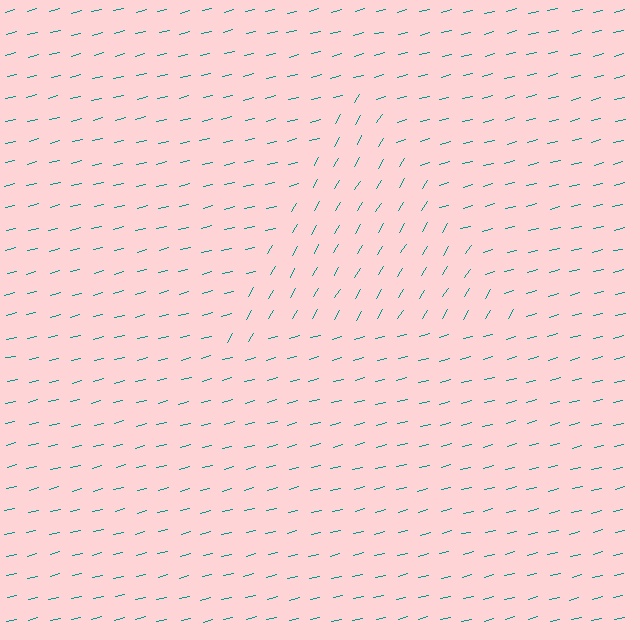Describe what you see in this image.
The image is filled with small teal line segments. A triangle region in the image has lines oriented differently from the surrounding lines, creating a visible texture boundary.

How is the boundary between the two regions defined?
The boundary is defined purely by a change in line orientation (approximately 45 degrees difference). All lines are the same color and thickness.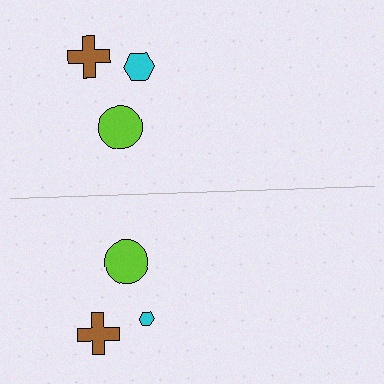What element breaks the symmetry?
The cyan hexagon on the bottom side has a different size than its mirror counterpart.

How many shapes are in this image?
There are 6 shapes in this image.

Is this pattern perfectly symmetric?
No, the pattern is not perfectly symmetric. The cyan hexagon on the bottom side has a different size than its mirror counterpart.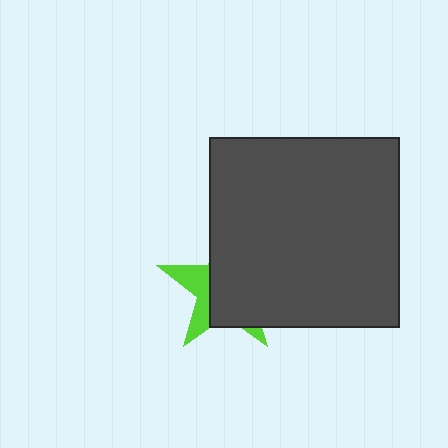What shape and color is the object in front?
The object in front is a dark gray square.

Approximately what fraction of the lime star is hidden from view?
Roughly 68% of the lime star is hidden behind the dark gray square.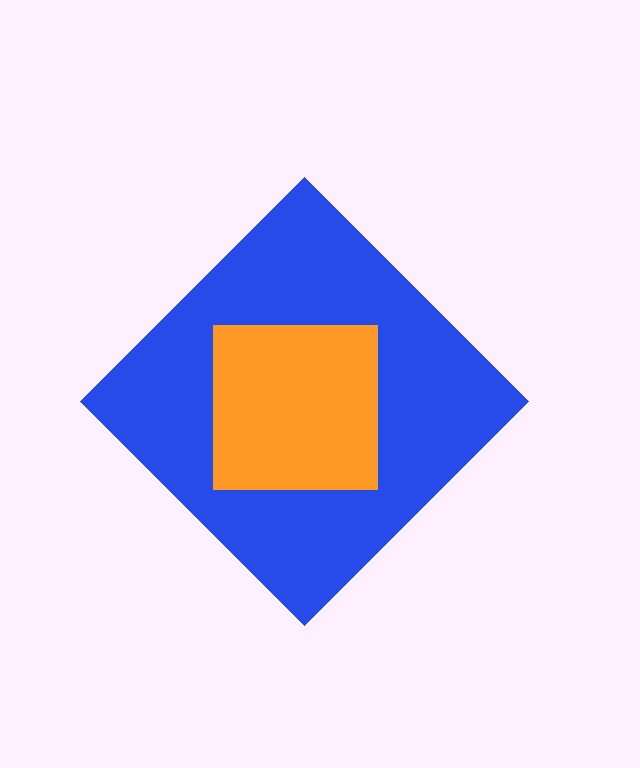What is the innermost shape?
The orange square.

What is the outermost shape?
The blue diamond.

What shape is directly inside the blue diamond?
The orange square.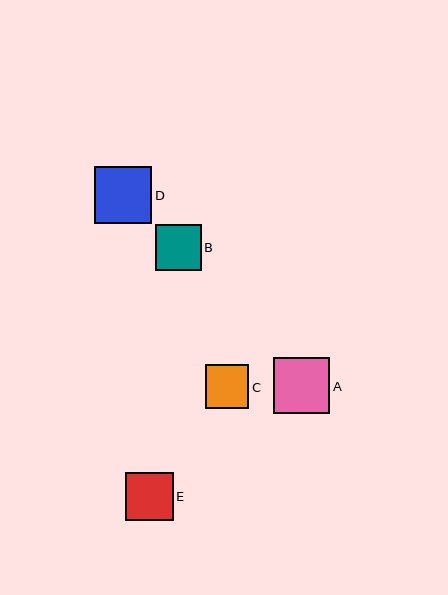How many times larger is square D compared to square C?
Square D is approximately 1.3 times the size of square C.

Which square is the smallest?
Square C is the smallest with a size of approximately 43 pixels.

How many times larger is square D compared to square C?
Square D is approximately 1.3 times the size of square C.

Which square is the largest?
Square D is the largest with a size of approximately 57 pixels.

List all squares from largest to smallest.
From largest to smallest: D, A, E, B, C.